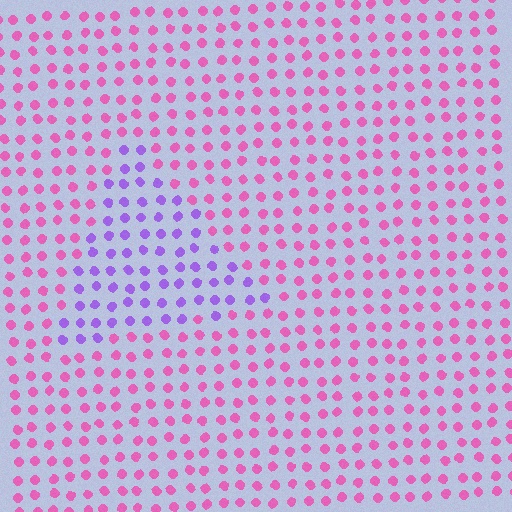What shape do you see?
I see a triangle.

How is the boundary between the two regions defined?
The boundary is defined purely by a slight shift in hue (about 52 degrees). Spacing, size, and orientation are identical on both sides.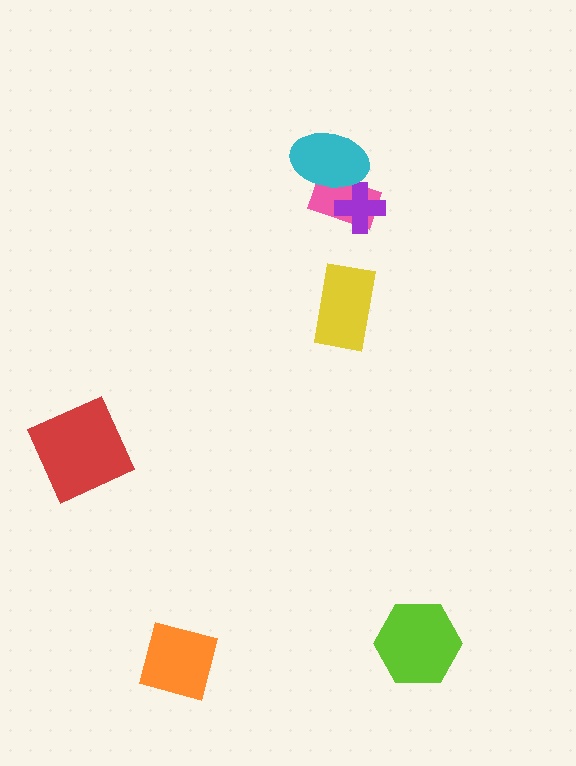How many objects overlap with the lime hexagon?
0 objects overlap with the lime hexagon.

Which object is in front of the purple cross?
The cyan ellipse is in front of the purple cross.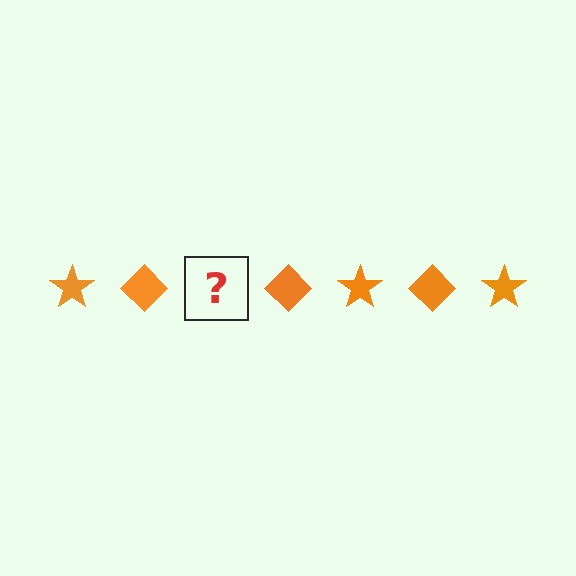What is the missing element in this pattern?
The missing element is an orange star.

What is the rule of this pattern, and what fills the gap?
The rule is that the pattern cycles through star, diamond shapes in orange. The gap should be filled with an orange star.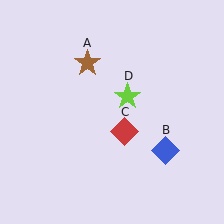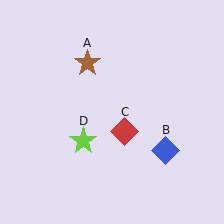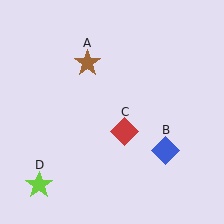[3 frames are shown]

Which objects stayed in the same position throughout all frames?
Brown star (object A) and blue diamond (object B) and red diamond (object C) remained stationary.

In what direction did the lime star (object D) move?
The lime star (object D) moved down and to the left.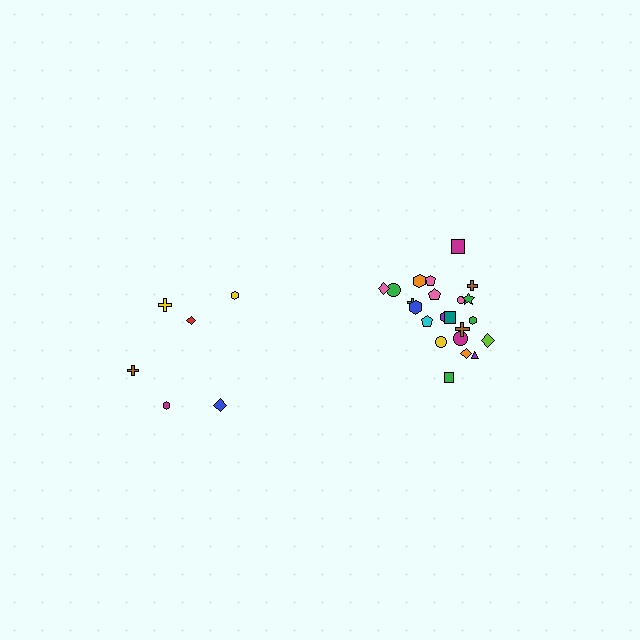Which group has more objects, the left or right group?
The right group.